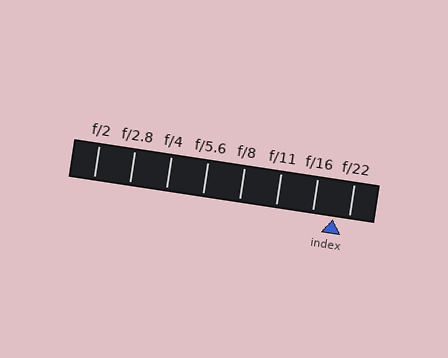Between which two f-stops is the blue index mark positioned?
The index mark is between f/16 and f/22.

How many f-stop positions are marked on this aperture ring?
There are 8 f-stop positions marked.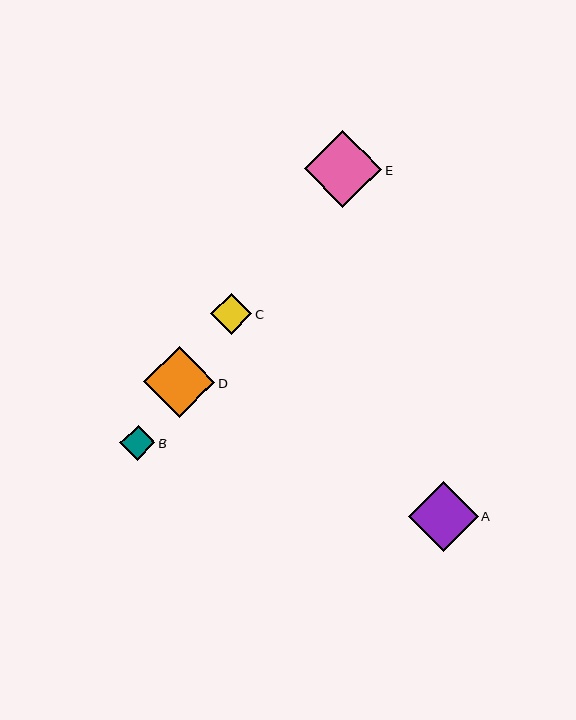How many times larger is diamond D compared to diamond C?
Diamond D is approximately 1.7 times the size of diamond C.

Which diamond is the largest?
Diamond E is the largest with a size of approximately 78 pixels.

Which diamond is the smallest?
Diamond B is the smallest with a size of approximately 35 pixels.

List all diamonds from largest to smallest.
From largest to smallest: E, D, A, C, B.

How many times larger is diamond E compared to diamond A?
Diamond E is approximately 1.1 times the size of diamond A.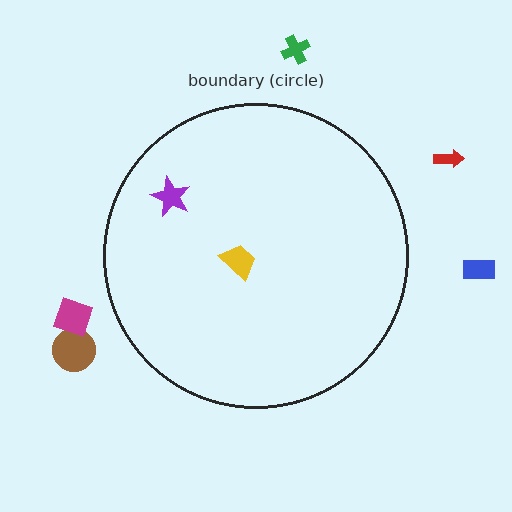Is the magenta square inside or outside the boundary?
Outside.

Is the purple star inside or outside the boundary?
Inside.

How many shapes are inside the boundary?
2 inside, 5 outside.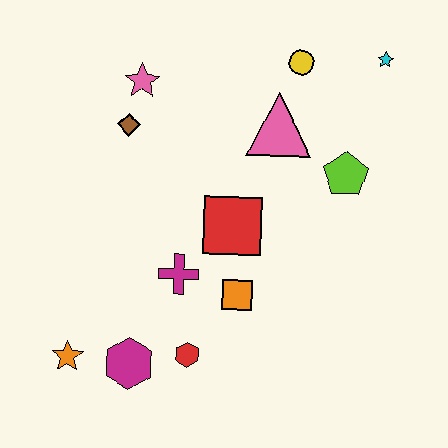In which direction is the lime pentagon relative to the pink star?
The lime pentagon is to the right of the pink star.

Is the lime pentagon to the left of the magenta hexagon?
No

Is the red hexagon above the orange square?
No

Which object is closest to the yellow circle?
The pink triangle is closest to the yellow circle.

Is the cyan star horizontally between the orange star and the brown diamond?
No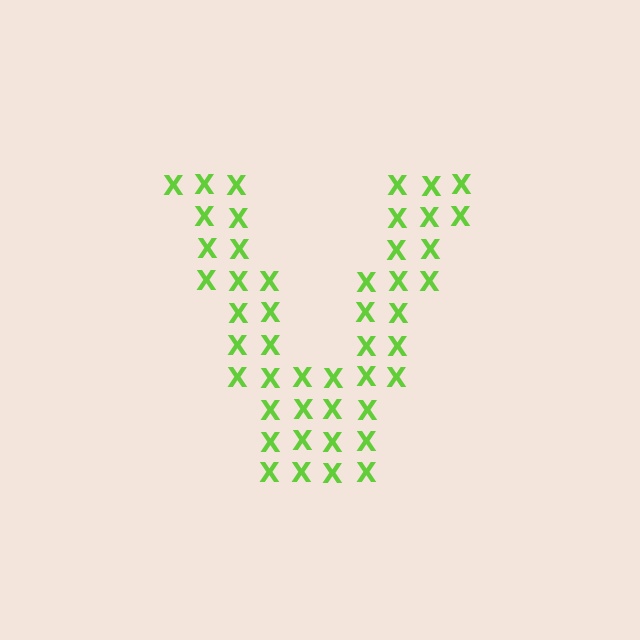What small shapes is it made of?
It is made of small letter X's.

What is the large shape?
The large shape is the letter V.